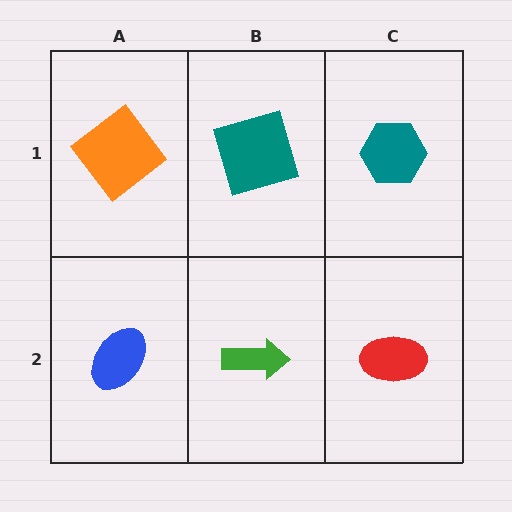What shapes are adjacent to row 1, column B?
A green arrow (row 2, column B), an orange diamond (row 1, column A), a teal hexagon (row 1, column C).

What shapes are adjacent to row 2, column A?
An orange diamond (row 1, column A), a green arrow (row 2, column B).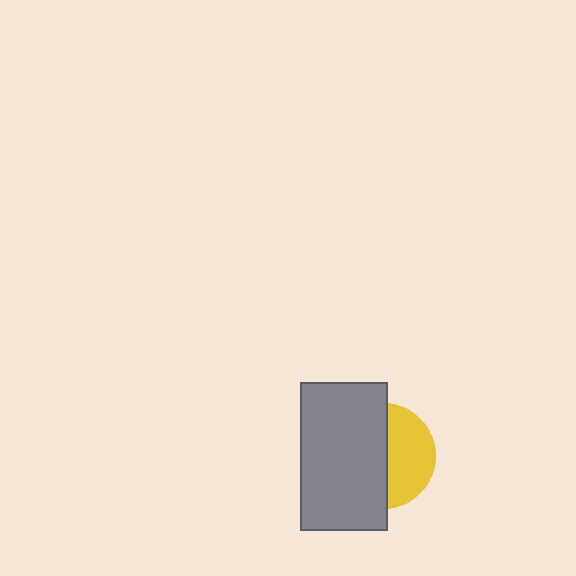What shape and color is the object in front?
The object in front is a gray rectangle.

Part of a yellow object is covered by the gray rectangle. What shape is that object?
It is a circle.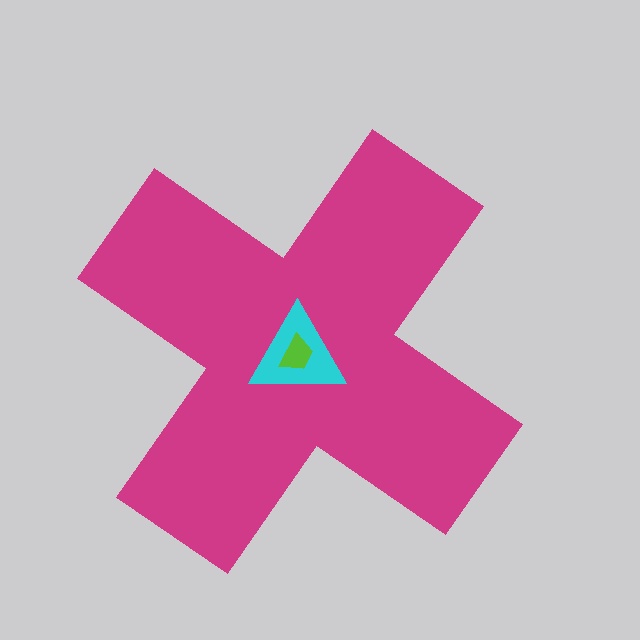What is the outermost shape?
The magenta cross.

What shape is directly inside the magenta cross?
The cyan triangle.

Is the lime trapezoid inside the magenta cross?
Yes.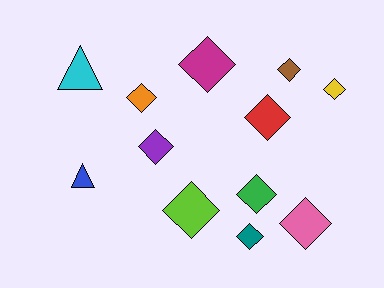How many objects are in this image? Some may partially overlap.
There are 12 objects.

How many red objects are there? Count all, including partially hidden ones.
There is 1 red object.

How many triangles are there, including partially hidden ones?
There are 2 triangles.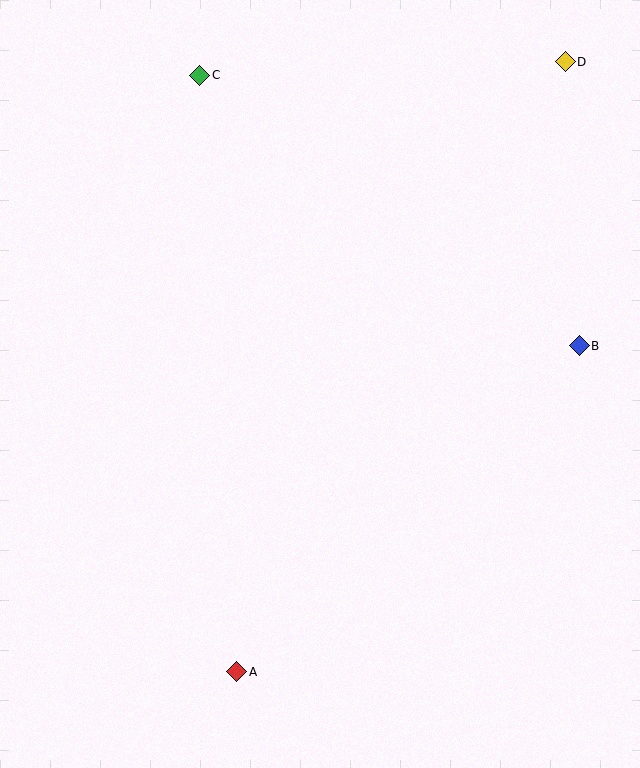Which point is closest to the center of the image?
Point B at (579, 346) is closest to the center.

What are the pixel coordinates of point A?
Point A is at (237, 672).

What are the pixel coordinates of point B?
Point B is at (579, 346).